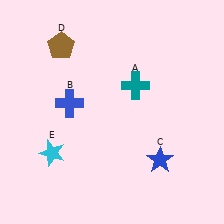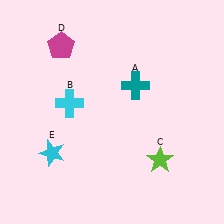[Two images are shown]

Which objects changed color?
B changed from blue to cyan. C changed from blue to lime. D changed from brown to magenta.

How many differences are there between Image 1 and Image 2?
There are 3 differences between the two images.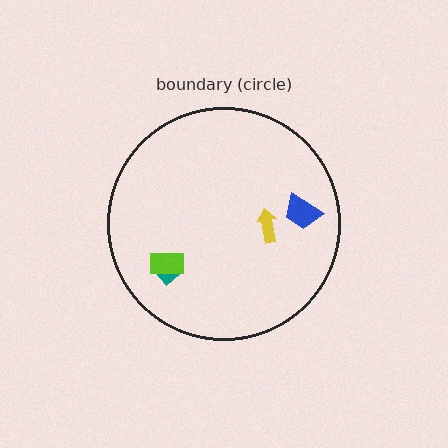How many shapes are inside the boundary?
4 inside, 0 outside.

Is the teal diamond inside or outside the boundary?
Inside.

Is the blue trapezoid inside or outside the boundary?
Inside.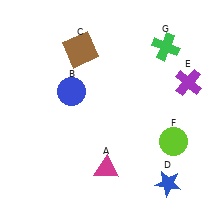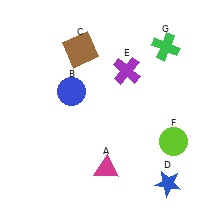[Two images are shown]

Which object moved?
The purple cross (E) moved left.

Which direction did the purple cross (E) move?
The purple cross (E) moved left.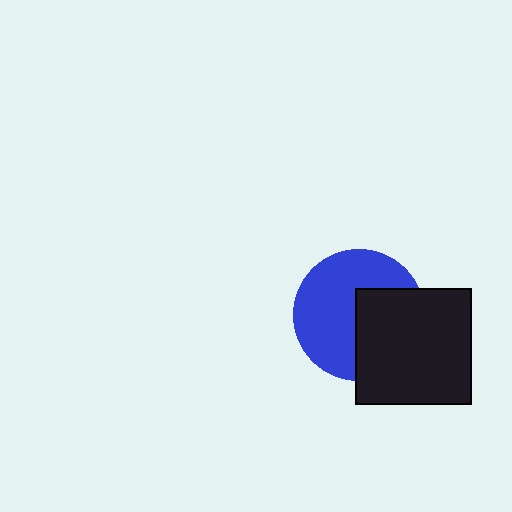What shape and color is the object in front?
The object in front is a black square.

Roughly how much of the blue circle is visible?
About half of it is visible (roughly 60%).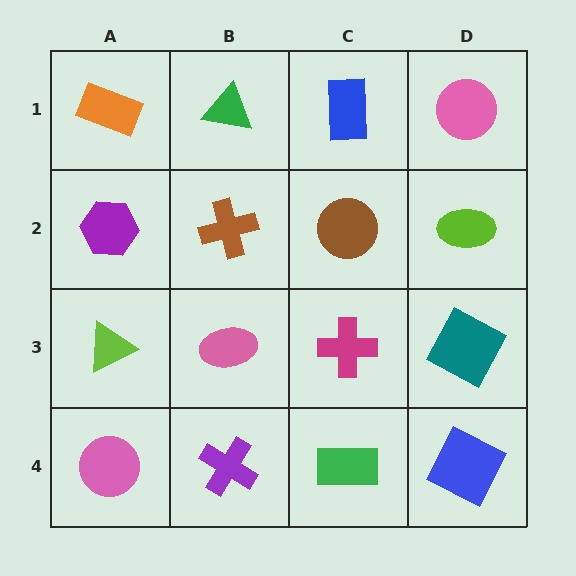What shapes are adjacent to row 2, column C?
A blue rectangle (row 1, column C), a magenta cross (row 3, column C), a brown cross (row 2, column B), a lime ellipse (row 2, column D).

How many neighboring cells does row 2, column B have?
4.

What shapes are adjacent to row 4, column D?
A teal square (row 3, column D), a green rectangle (row 4, column C).